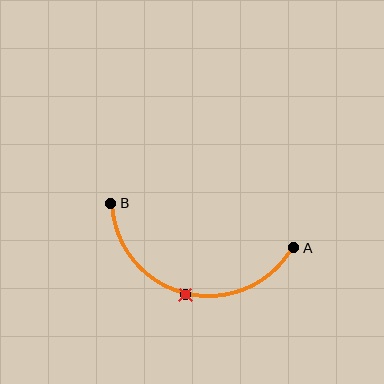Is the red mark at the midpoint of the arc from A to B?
Yes. The red mark lies on the arc at equal arc-length from both A and B — it is the arc midpoint.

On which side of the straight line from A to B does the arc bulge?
The arc bulges below the straight line connecting A and B.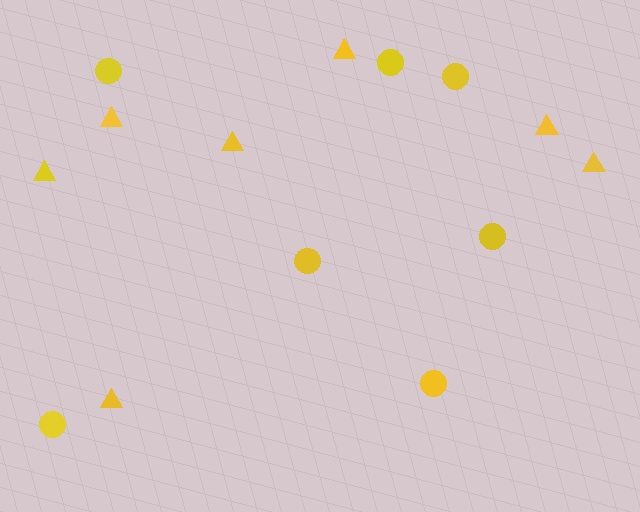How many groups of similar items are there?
There are 2 groups: one group of triangles (7) and one group of circles (7).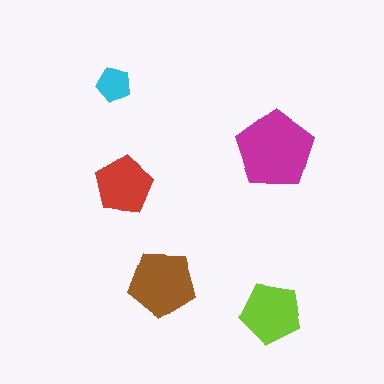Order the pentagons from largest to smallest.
the magenta one, the brown one, the lime one, the red one, the cyan one.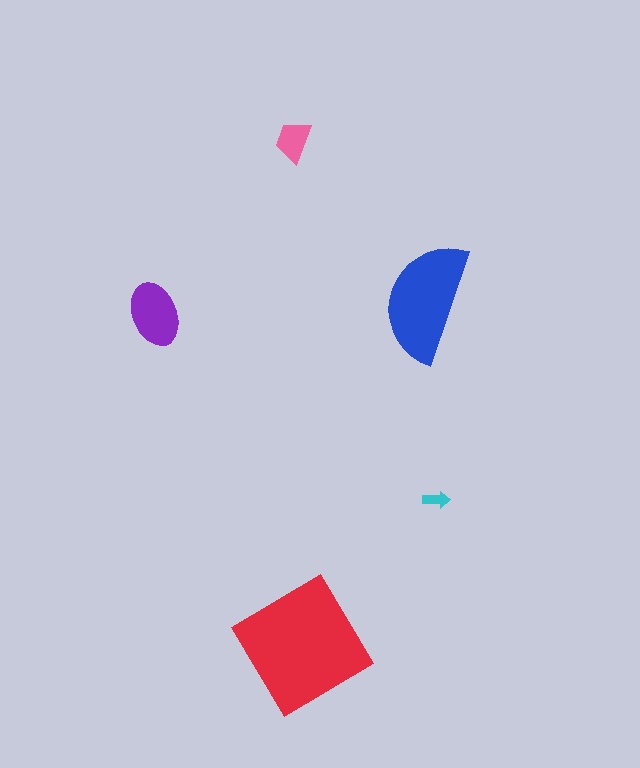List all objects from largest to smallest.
The red diamond, the blue semicircle, the purple ellipse, the pink trapezoid, the cyan arrow.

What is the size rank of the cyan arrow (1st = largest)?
5th.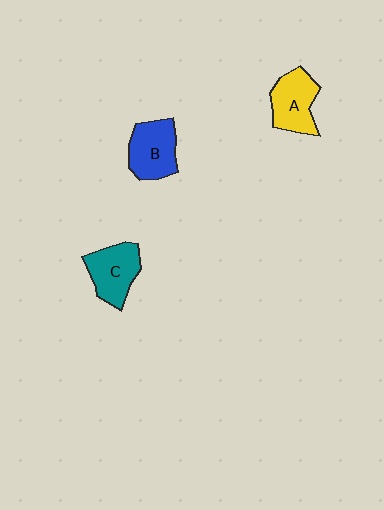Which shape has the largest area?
Shape B (blue).